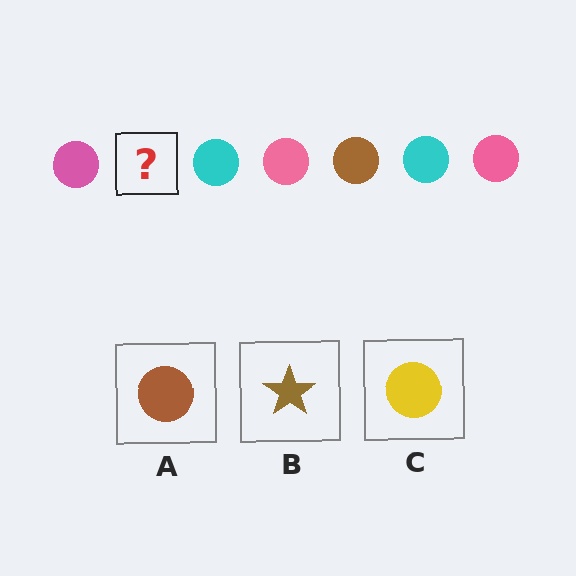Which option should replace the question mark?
Option A.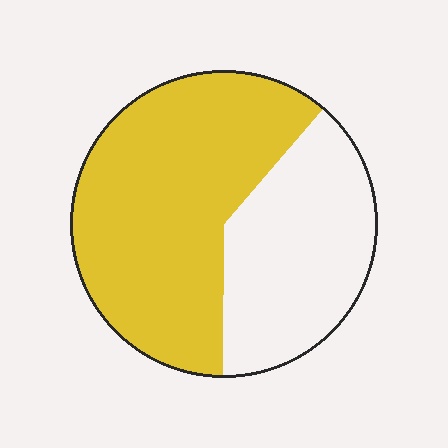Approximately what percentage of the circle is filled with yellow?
Approximately 60%.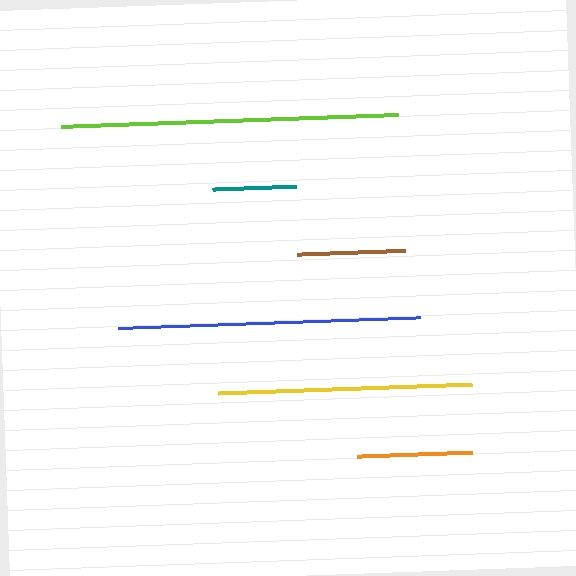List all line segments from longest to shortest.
From longest to shortest: lime, blue, yellow, orange, brown, teal.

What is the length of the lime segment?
The lime segment is approximately 338 pixels long.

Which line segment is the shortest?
The teal line is the shortest at approximately 83 pixels.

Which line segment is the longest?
The lime line is the longest at approximately 338 pixels.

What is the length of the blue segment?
The blue segment is approximately 302 pixels long.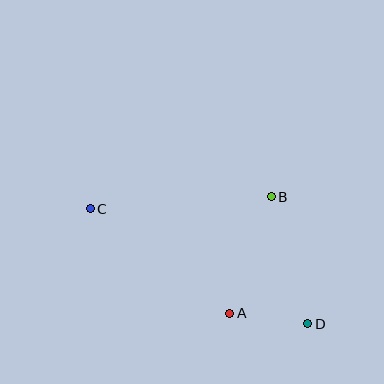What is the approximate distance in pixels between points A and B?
The distance between A and B is approximately 124 pixels.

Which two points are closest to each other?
Points A and D are closest to each other.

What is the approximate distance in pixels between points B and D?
The distance between B and D is approximately 132 pixels.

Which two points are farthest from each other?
Points C and D are farthest from each other.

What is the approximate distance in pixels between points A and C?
The distance between A and C is approximately 175 pixels.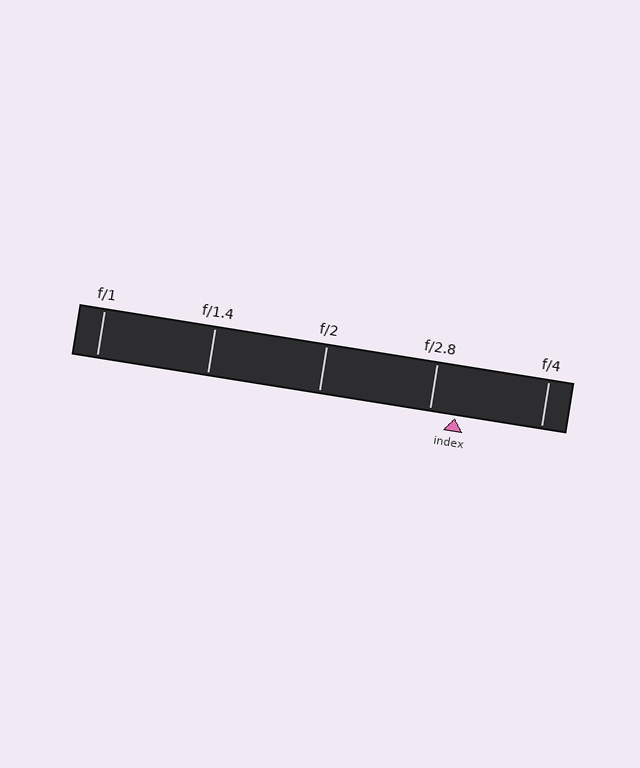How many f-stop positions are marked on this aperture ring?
There are 5 f-stop positions marked.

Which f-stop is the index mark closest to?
The index mark is closest to f/2.8.